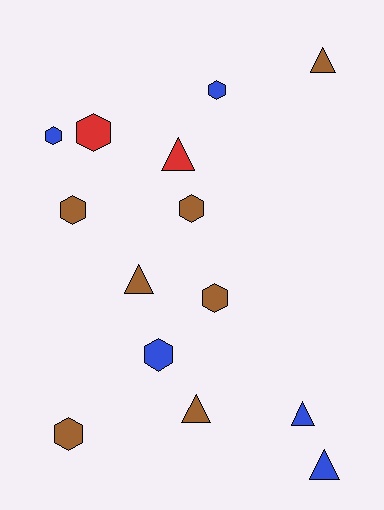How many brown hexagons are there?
There are 4 brown hexagons.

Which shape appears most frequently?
Hexagon, with 8 objects.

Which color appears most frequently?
Brown, with 7 objects.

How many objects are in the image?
There are 14 objects.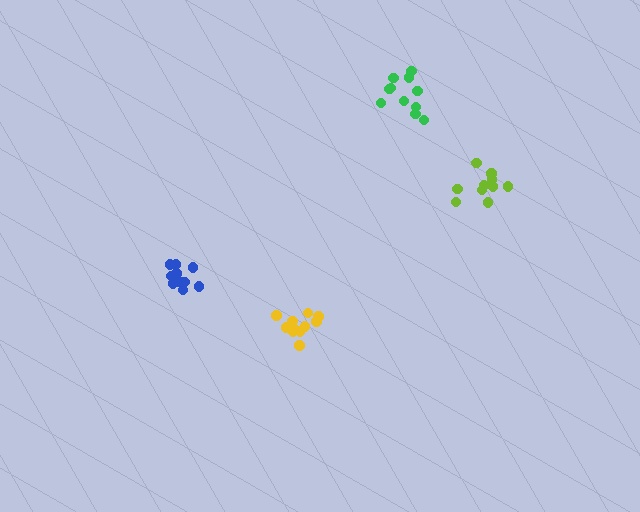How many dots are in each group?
Group 1: 10 dots, Group 2: 11 dots, Group 3: 10 dots, Group 4: 12 dots (43 total).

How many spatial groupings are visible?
There are 4 spatial groupings.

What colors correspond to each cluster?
The clusters are colored: lime, green, blue, yellow.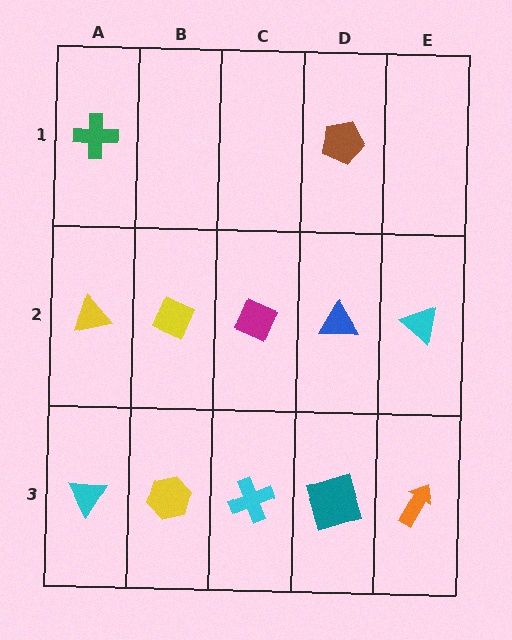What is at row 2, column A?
A yellow triangle.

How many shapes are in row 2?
5 shapes.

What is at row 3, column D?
A teal square.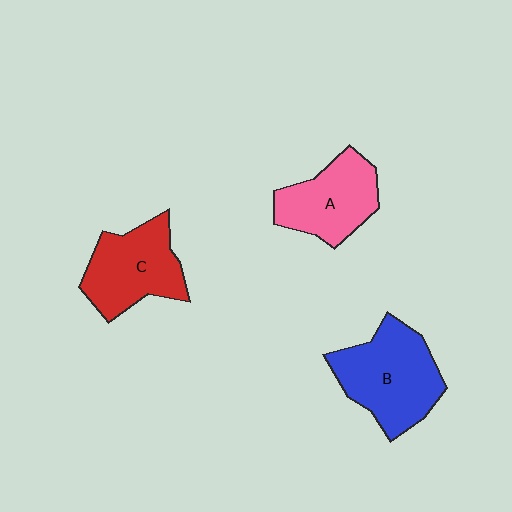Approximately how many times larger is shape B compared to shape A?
Approximately 1.3 times.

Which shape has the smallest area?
Shape A (pink).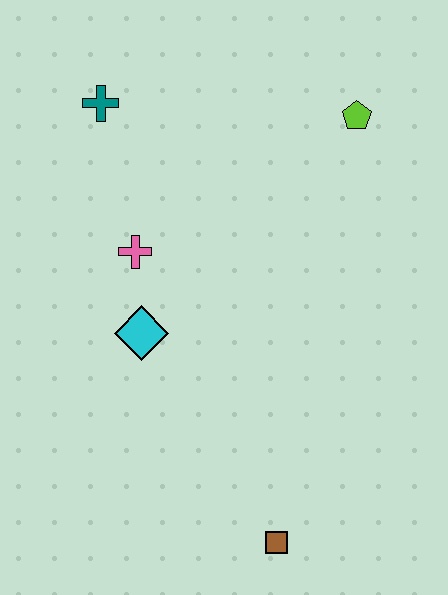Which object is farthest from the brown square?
The teal cross is farthest from the brown square.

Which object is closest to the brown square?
The cyan diamond is closest to the brown square.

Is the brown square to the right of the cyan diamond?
Yes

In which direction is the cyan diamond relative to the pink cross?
The cyan diamond is below the pink cross.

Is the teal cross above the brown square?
Yes